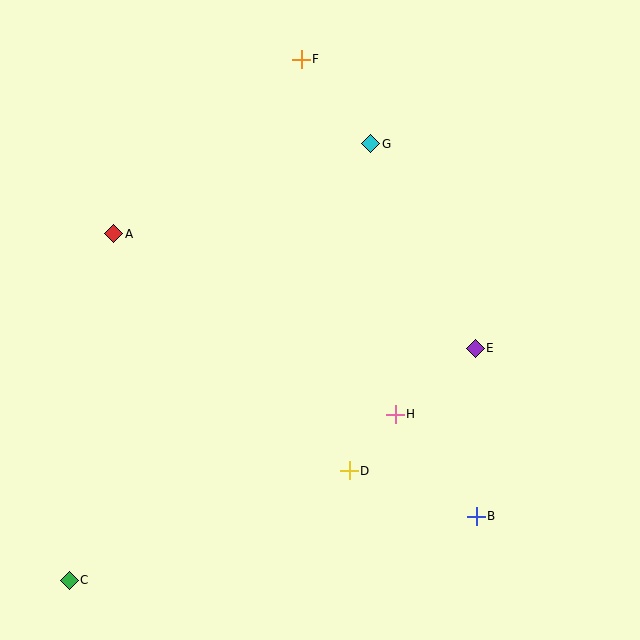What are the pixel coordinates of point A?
Point A is at (114, 234).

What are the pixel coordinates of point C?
Point C is at (69, 580).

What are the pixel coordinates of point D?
Point D is at (349, 471).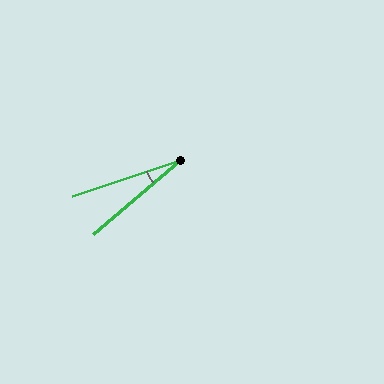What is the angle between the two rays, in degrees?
Approximately 22 degrees.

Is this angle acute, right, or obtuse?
It is acute.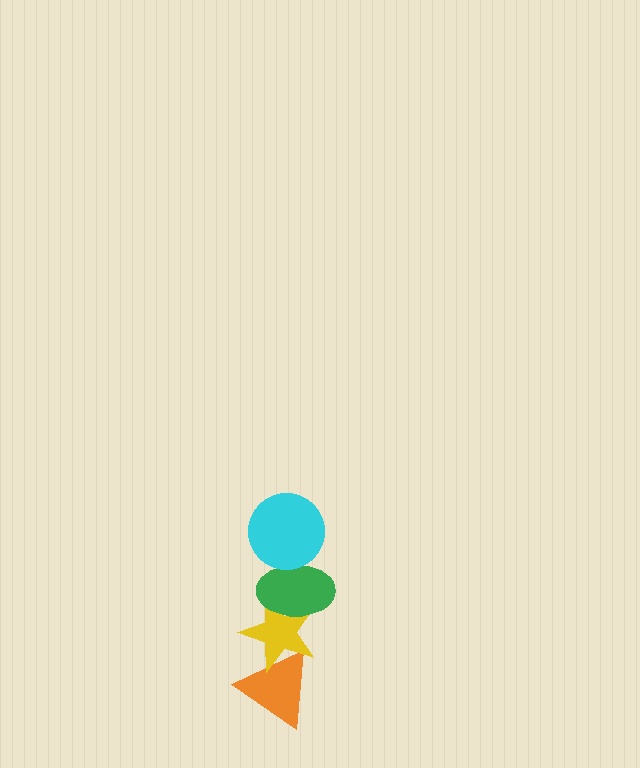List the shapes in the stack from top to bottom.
From top to bottom: the cyan circle, the green ellipse, the yellow star, the orange triangle.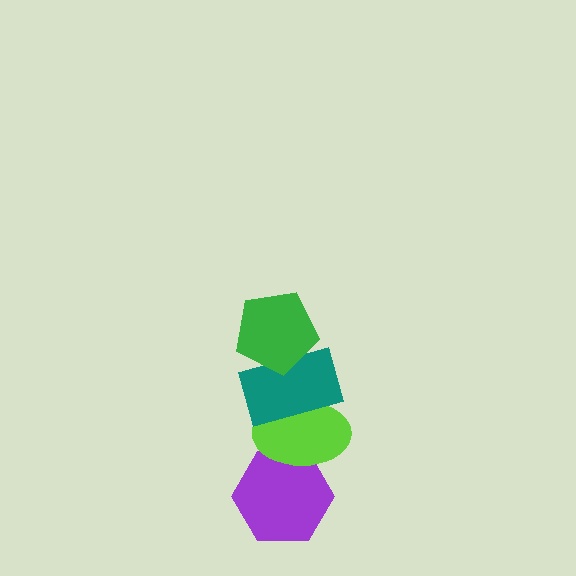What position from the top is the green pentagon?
The green pentagon is 1st from the top.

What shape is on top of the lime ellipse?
The teal rectangle is on top of the lime ellipse.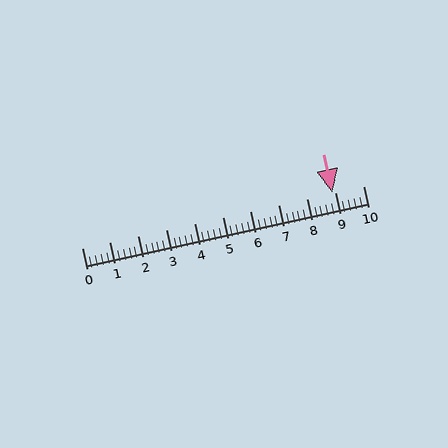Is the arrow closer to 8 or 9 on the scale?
The arrow is closer to 9.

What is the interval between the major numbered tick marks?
The major tick marks are spaced 1 units apart.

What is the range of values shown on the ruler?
The ruler shows values from 0 to 10.